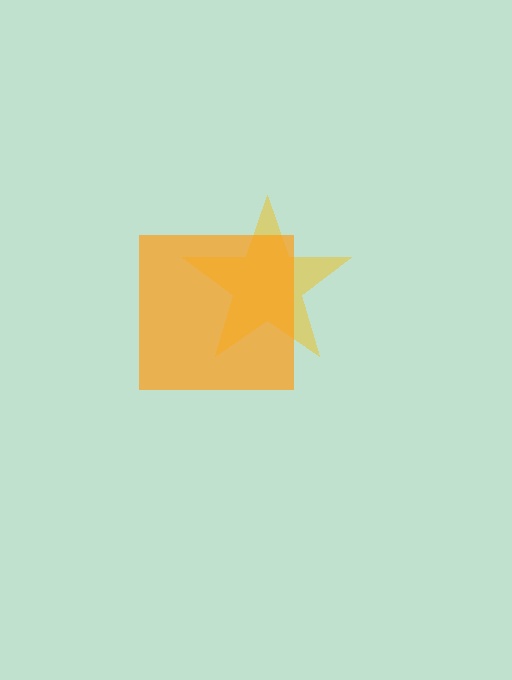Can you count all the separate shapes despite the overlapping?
Yes, there are 2 separate shapes.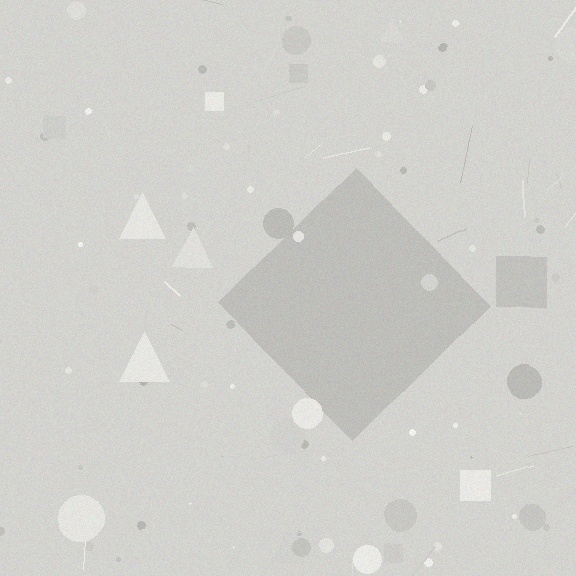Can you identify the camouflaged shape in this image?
The camouflaged shape is a diamond.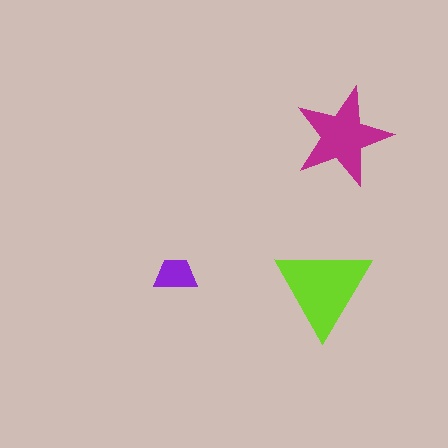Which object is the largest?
The lime triangle.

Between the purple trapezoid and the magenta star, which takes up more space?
The magenta star.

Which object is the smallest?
The purple trapezoid.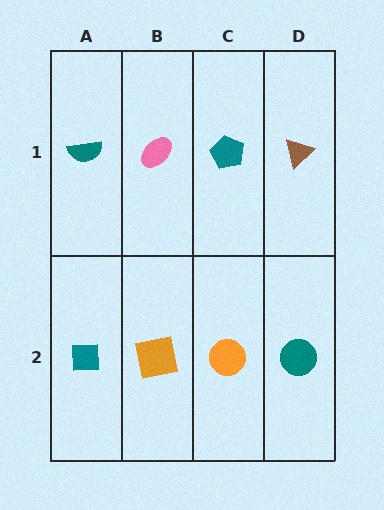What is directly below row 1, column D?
A teal circle.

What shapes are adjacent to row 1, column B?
An orange square (row 2, column B), a teal semicircle (row 1, column A), a teal pentagon (row 1, column C).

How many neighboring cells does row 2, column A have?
2.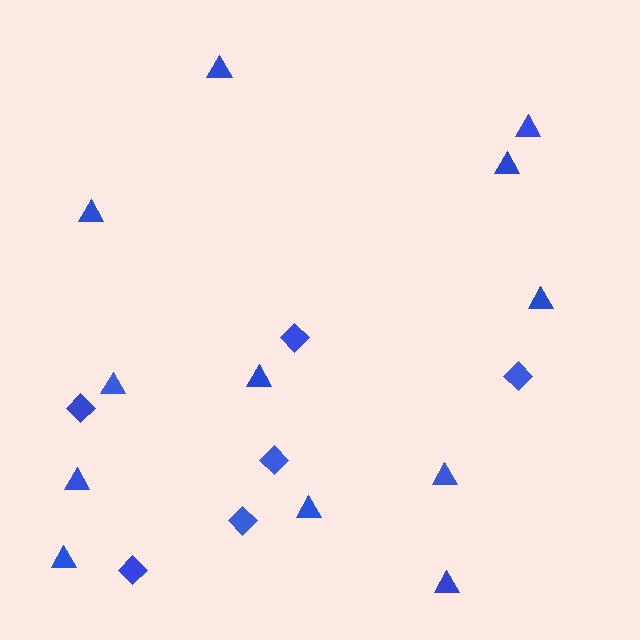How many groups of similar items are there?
There are 2 groups: one group of diamonds (6) and one group of triangles (12).